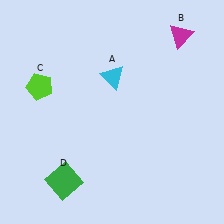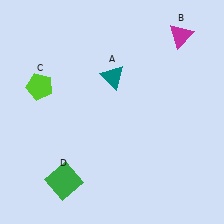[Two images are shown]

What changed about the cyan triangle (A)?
In Image 1, A is cyan. In Image 2, it changed to teal.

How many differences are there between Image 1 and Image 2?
There is 1 difference between the two images.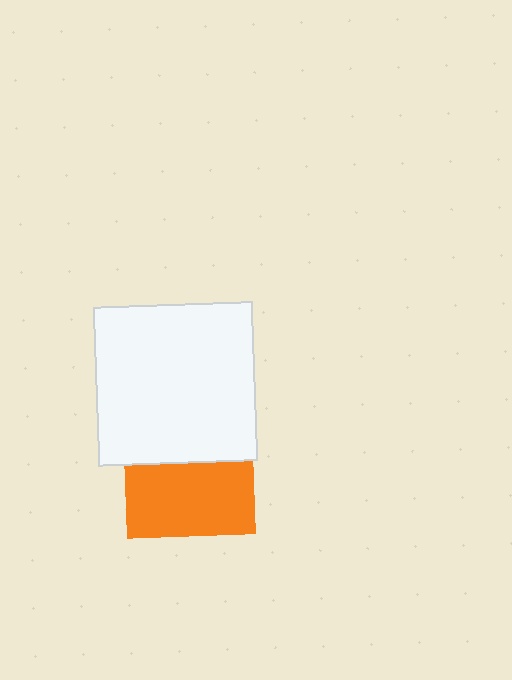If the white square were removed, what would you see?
You would see the complete orange square.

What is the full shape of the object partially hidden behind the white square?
The partially hidden object is an orange square.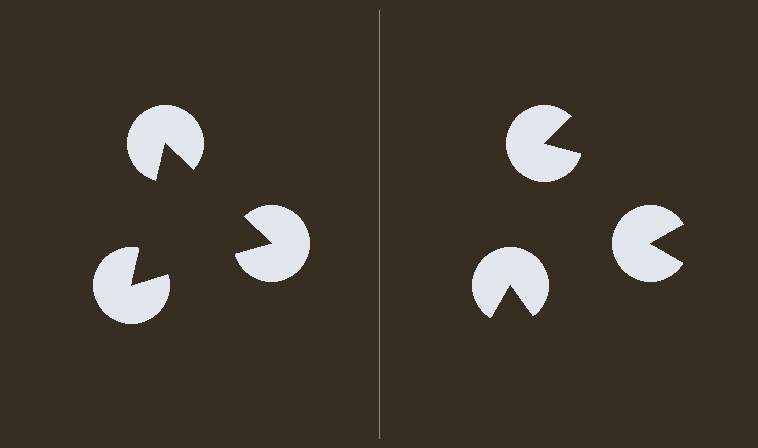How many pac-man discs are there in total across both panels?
6 — 3 on each side.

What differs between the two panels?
The pac-man discs are positioned identically on both sides; only the wedge orientations differ. On the left they align to a triangle; on the right they are misaligned.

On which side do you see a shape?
An illusory triangle appears on the left side. On the right side the wedge cuts are rotated, so no coherent shape forms.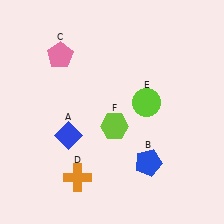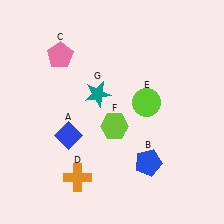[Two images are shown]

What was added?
A teal star (G) was added in Image 2.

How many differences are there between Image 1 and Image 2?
There is 1 difference between the two images.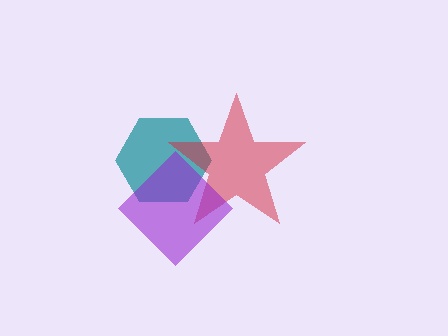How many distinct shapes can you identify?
There are 3 distinct shapes: a teal hexagon, a red star, a purple diamond.